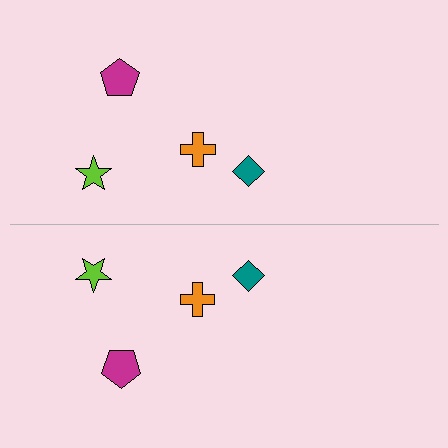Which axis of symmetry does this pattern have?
The pattern has a horizontal axis of symmetry running through the center of the image.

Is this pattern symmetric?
Yes, this pattern has bilateral (reflection) symmetry.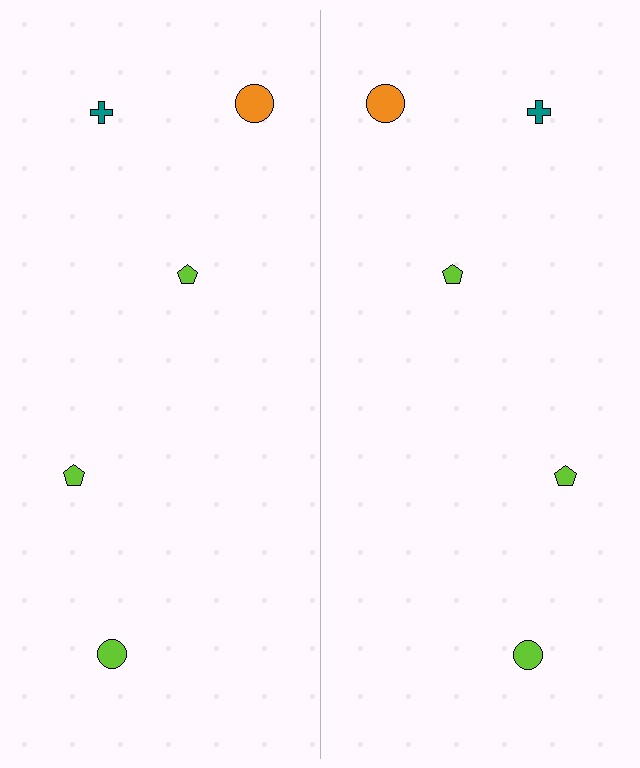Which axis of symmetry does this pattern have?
The pattern has a vertical axis of symmetry running through the center of the image.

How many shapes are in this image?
There are 10 shapes in this image.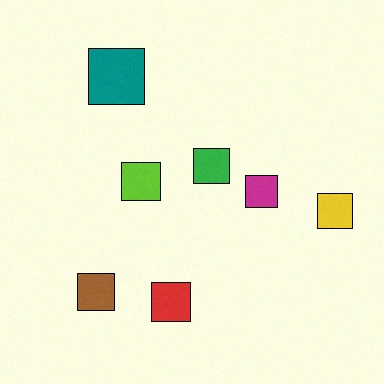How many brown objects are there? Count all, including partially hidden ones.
There is 1 brown object.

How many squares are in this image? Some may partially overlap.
There are 7 squares.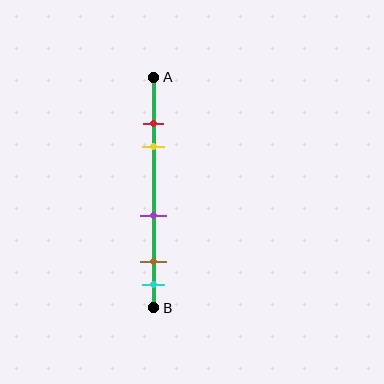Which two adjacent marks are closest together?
The red and yellow marks are the closest adjacent pair.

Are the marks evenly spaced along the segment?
No, the marks are not evenly spaced.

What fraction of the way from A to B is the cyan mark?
The cyan mark is approximately 90% (0.9) of the way from A to B.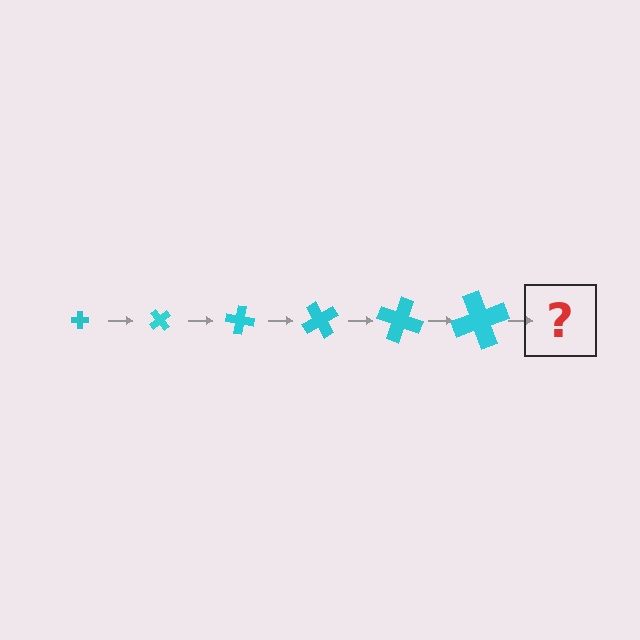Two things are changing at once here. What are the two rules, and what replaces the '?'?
The two rules are that the cross grows larger each step and it rotates 50 degrees each step. The '?' should be a cross, larger than the previous one and rotated 300 degrees from the start.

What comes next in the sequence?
The next element should be a cross, larger than the previous one and rotated 300 degrees from the start.